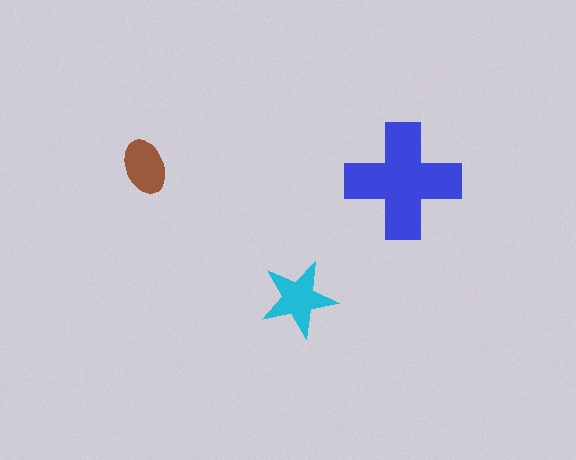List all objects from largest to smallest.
The blue cross, the cyan star, the brown ellipse.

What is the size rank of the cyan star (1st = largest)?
2nd.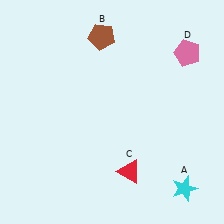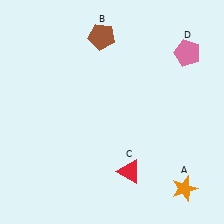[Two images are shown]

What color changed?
The star (A) changed from cyan in Image 1 to orange in Image 2.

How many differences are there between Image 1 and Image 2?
There is 1 difference between the two images.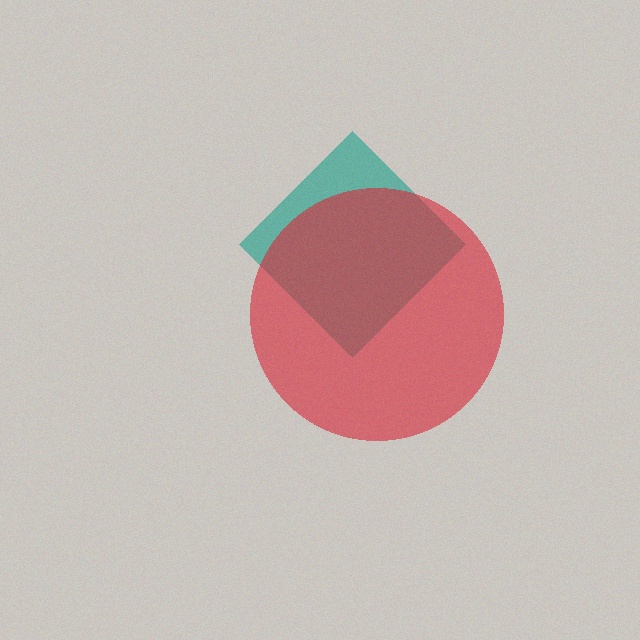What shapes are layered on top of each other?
The layered shapes are: a teal diamond, a red circle.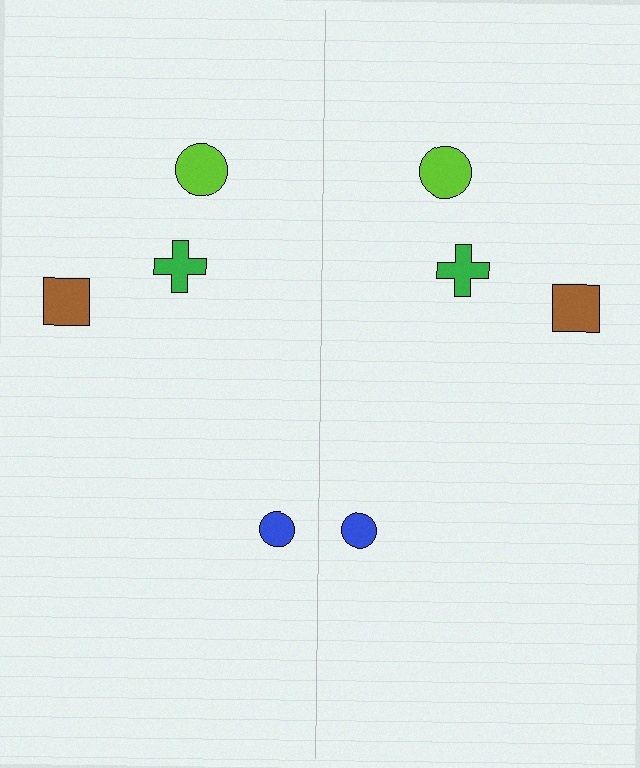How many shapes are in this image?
There are 8 shapes in this image.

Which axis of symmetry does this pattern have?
The pattern has a vertical axis of symmetry running through the center of the image.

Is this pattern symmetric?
Yes, this pattern has bilateral (reflection) symmetry.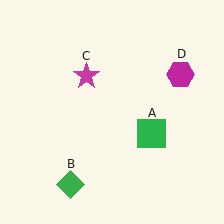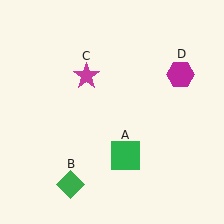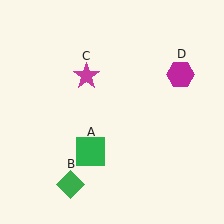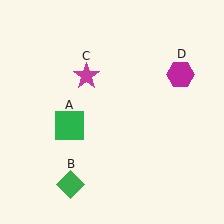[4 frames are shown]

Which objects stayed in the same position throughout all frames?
Green diamond (object B) and magenta star (object C) and magenta hexagon (object D) remained stationary.